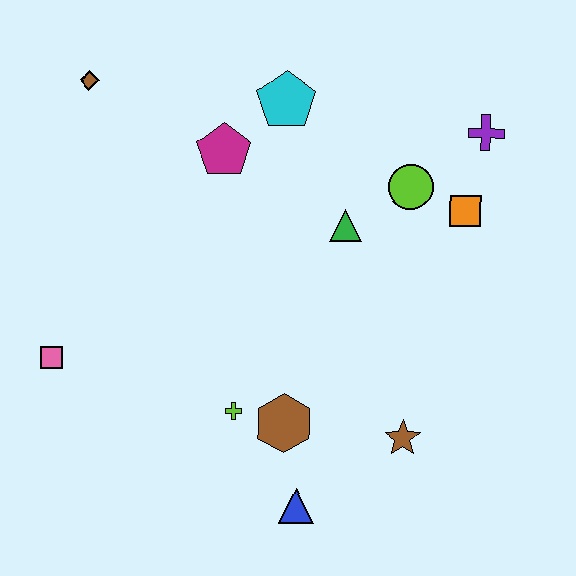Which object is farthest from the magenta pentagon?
The blue triangle is farthest from the magenta pentagon.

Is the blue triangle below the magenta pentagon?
Yes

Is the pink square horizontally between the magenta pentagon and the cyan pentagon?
No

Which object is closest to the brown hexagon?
The lime cross is closest to the brown hexagon.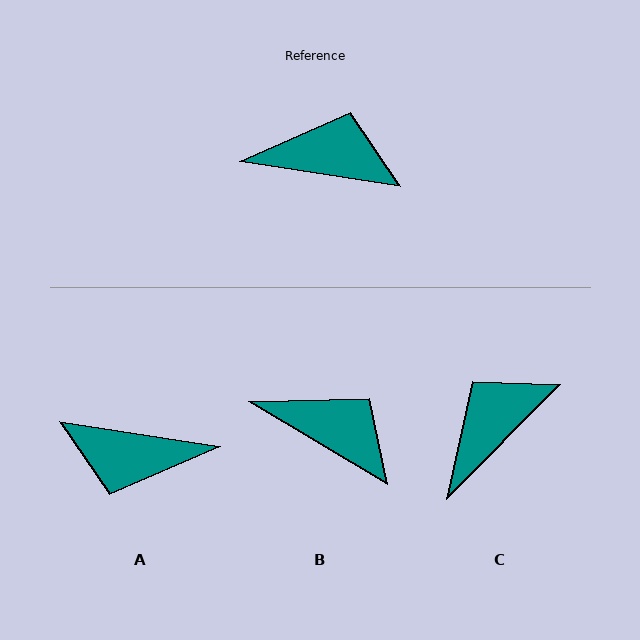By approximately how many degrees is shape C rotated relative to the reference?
Approximately 54 degrees counter-clockwise.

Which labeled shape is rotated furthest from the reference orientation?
A, about 180 degrees away.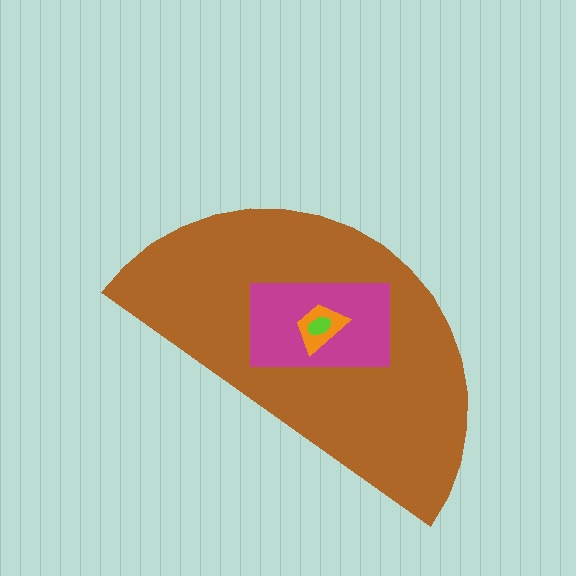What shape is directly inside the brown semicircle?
The magenta rectangle.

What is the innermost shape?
The lime ellipse.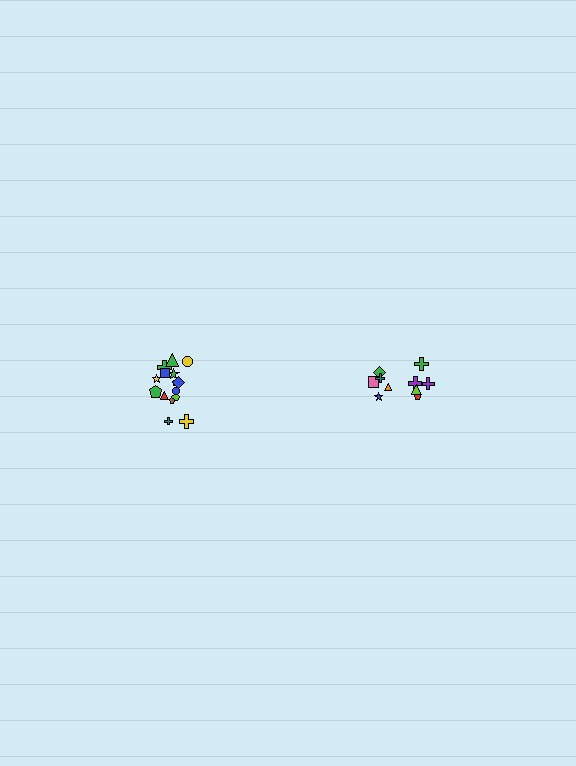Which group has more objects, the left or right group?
The left group.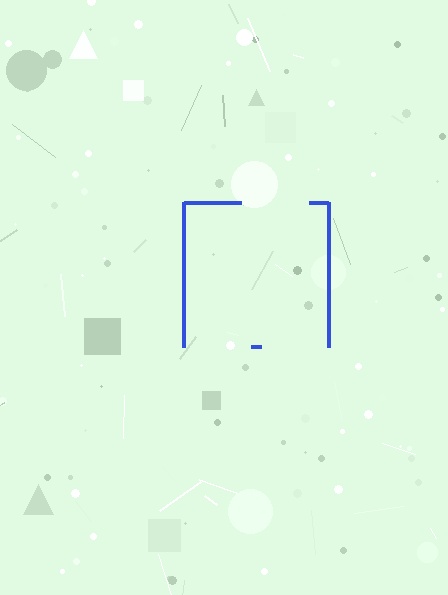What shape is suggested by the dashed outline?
The dashed outline suggests a square.